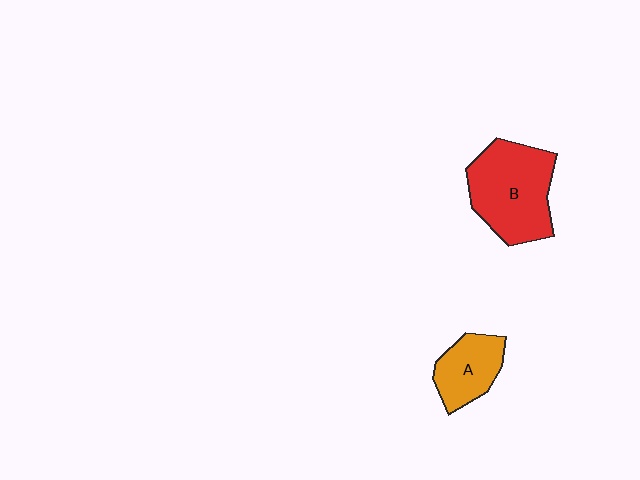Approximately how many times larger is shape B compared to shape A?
Approximately 1.8 times.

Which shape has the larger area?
Shape B (red).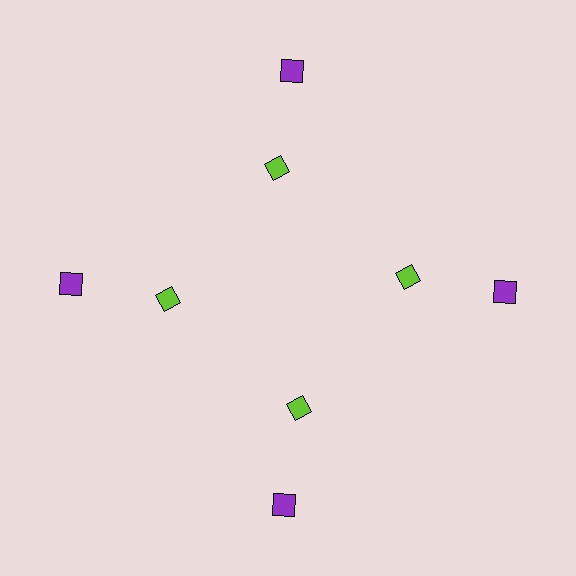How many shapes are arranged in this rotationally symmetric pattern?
There are 8 shapes, arranged in 4 groups of 2.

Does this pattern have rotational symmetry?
Yes, this pattern has 4-fold rotational symmetry. It looks the same after rotating 90 degrees around the center.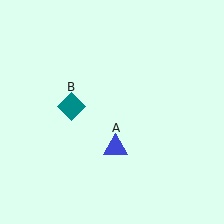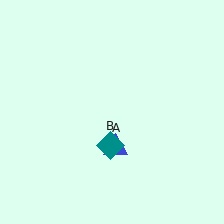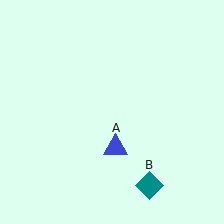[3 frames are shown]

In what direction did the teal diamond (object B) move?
The teal diamond (object B) moved down and to the right.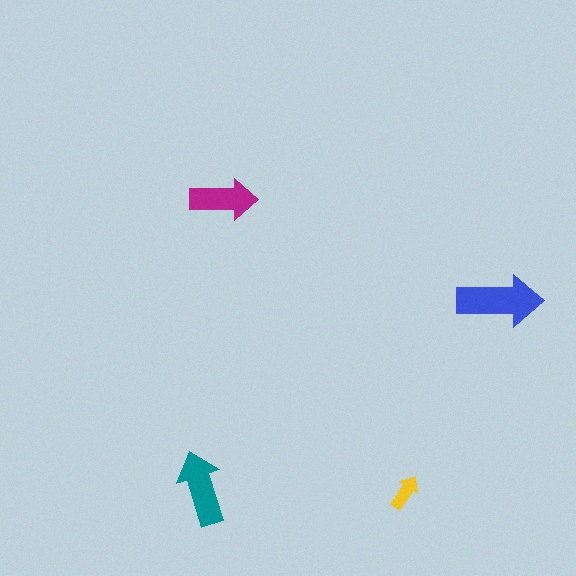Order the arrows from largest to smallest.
the blue one, the teal one, the magenta one, the yellow one.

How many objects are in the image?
There are 4 objects in the image.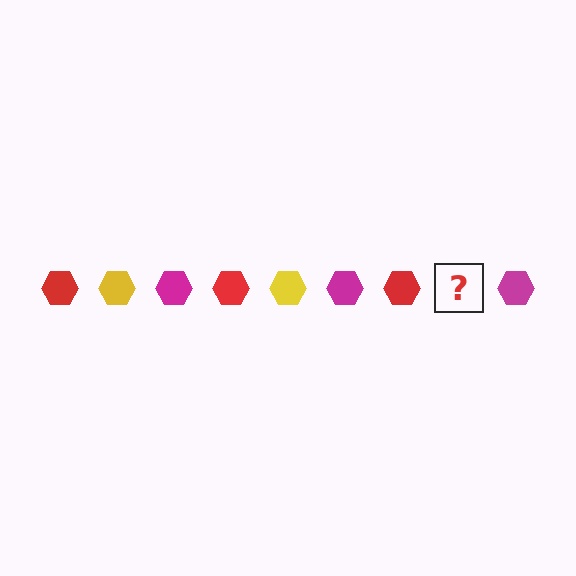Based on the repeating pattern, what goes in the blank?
The blank should be a yellow hexagon.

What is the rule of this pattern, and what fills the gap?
The rule is that the pattern cycles through red, yellow, magenta hexagons. The gap should be filled with a yellow hexagon.